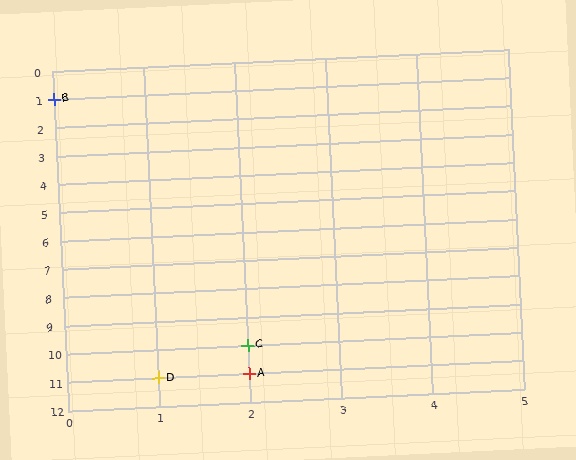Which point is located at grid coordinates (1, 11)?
Point D is at (1, 11).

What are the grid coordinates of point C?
Point C is at grid coordinates (2, 10).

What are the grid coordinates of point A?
Point A is at grid coordinates (2, 11).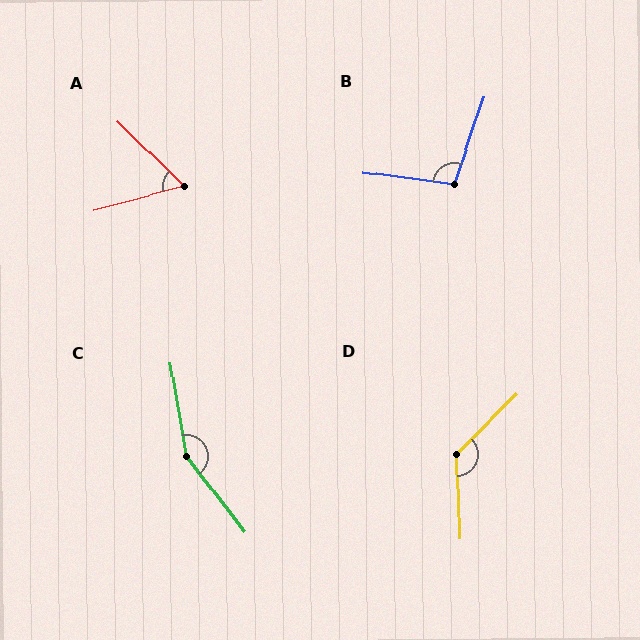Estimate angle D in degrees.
Approximately 133 degrees.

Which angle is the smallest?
A, at approximately 60 degrees.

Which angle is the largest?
C, at approximately 152 degrees.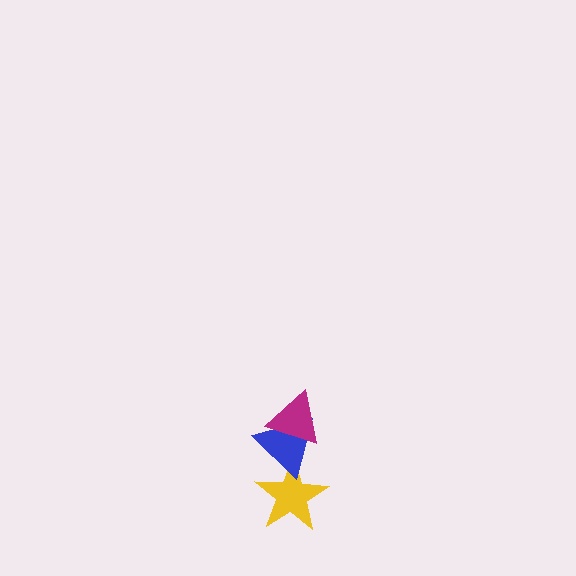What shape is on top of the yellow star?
The blue triangle is on top of the yellow star.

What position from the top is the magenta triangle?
The magenta triangle is 1st from the top.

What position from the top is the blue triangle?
The blue triangle is 2nd from the top.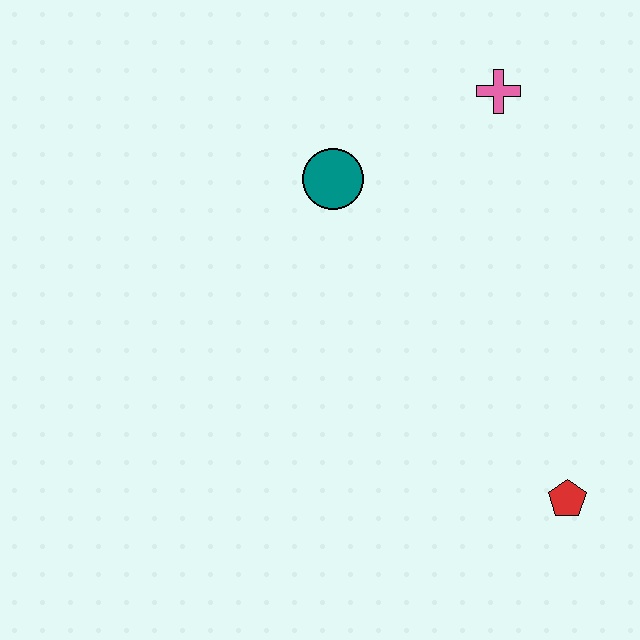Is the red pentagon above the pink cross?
No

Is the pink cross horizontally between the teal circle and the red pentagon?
Yes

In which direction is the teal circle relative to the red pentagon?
The teal circle is above the red pentagon.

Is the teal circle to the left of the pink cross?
Yes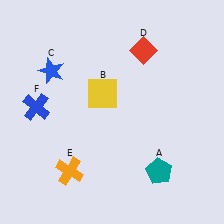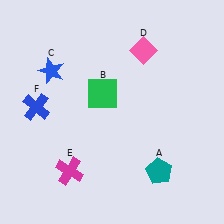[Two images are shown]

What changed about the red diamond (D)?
In Image 1, D is red. In Image 2, it changed to pink.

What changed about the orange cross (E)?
In Image 1, E is orange. In Image 2, it changed to magenta.